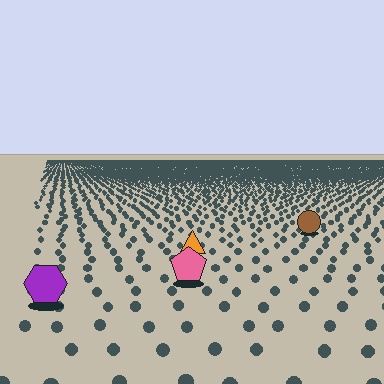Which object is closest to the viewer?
The purple hexagon is closest. The texture marks near it are larger and more spread out.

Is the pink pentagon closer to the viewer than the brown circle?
Yes. The pink pentagon is closer — you can tell from the texture gradient: the ground texture is coarser near it.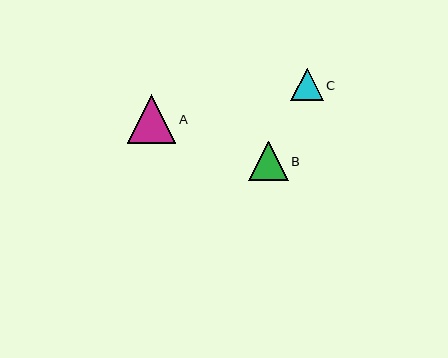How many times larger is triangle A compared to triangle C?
Triangle A is approximately 1.5 times the size of triangle C.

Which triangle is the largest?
Triangle A is the largest with a size of approximately 48 pixels.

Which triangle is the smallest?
Triangle C is the smallest with a size of approximately 32 pixels.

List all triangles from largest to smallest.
From largest to smallest: A, B, C.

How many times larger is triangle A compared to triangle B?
Triangle A is approximately 1.2 times the size of triangle B.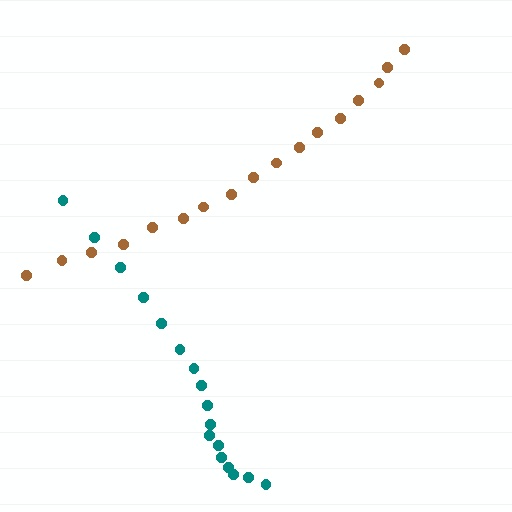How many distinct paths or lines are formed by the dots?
There are 2 distinct paths.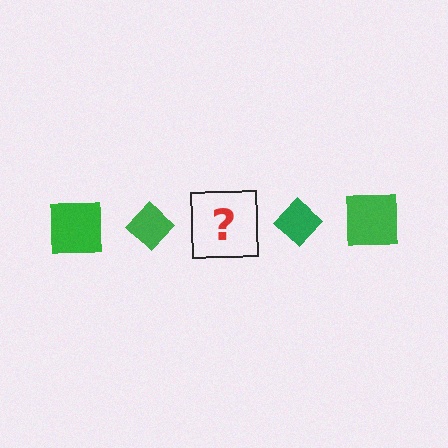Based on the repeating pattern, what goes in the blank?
The blank should be a green square.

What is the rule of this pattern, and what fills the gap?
The rule is that the pattern cycles through square, diamond shapes in green. The gap should be filled with a green square.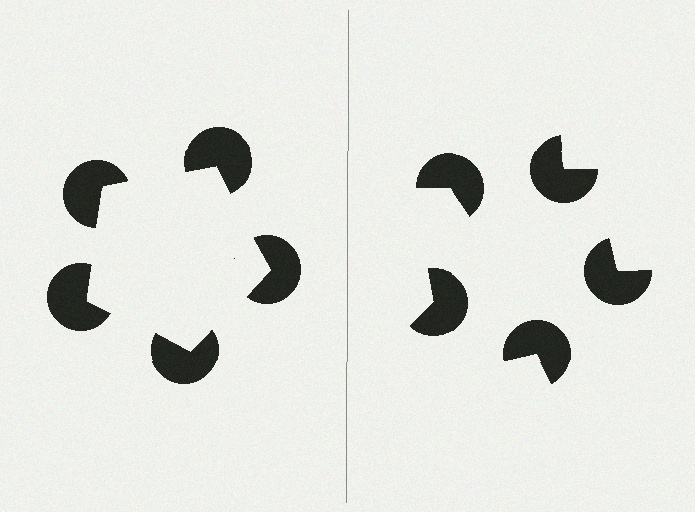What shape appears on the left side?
An illusory pentagon.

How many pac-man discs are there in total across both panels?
10 — 5 on each side.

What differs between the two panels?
The pac-man discs are positioned identically on both sides; only the wedge orientations differ. On the left they align to a pentagon; on the right they are misaligned.